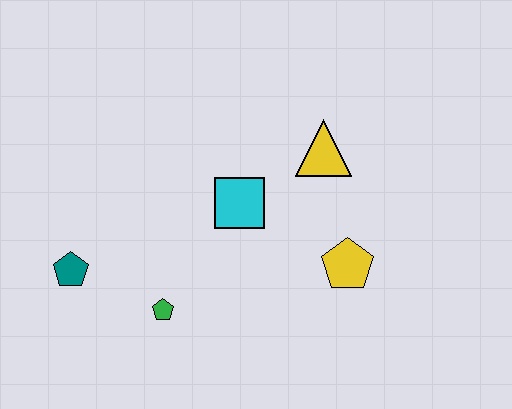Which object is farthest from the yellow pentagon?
The teal pentagon is farthest from the yellow pentagon.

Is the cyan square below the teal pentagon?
No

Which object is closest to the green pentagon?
The teal pentagon is closest to the green pentagon.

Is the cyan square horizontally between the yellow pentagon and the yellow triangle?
No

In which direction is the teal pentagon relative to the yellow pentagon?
The teal pentagon is to the left of the yellow pentagon.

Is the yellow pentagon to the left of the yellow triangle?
No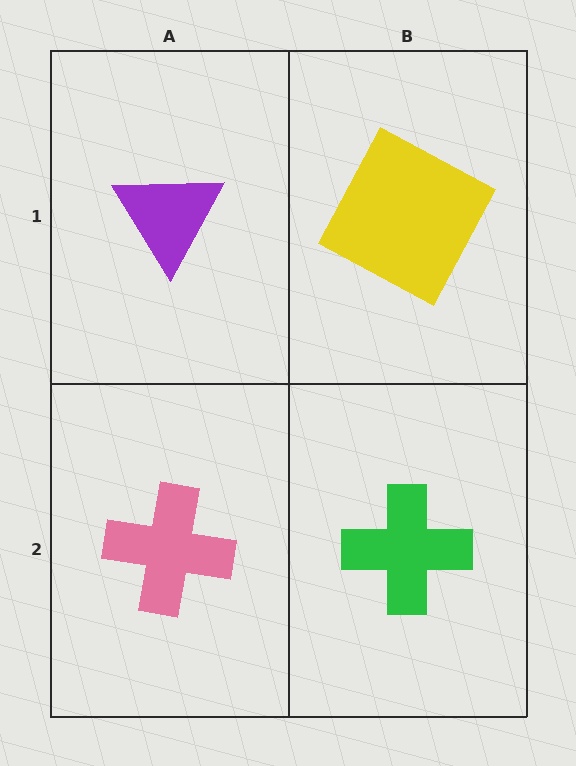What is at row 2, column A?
A pink cross.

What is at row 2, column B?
A green cross.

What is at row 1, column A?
A purple triangle.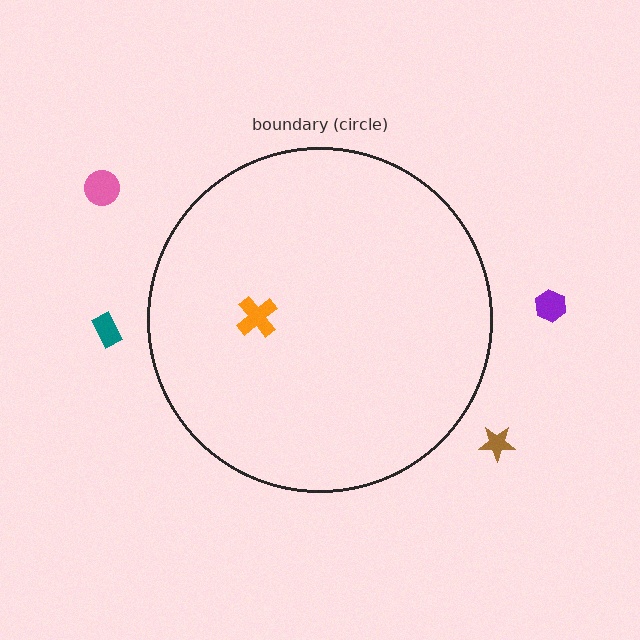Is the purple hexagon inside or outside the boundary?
Outside.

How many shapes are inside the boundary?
1 inside, 4 outside.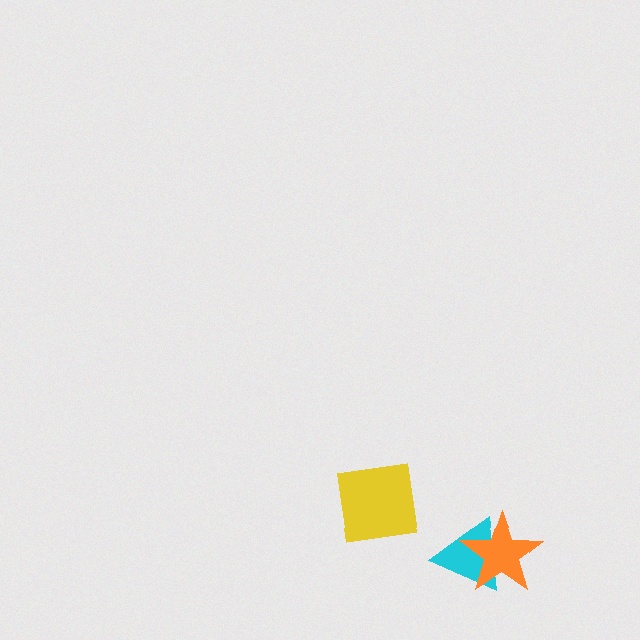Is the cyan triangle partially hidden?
Yes, it is partially covered by another shape.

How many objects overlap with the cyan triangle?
1 object overlaps with the cyan triangle.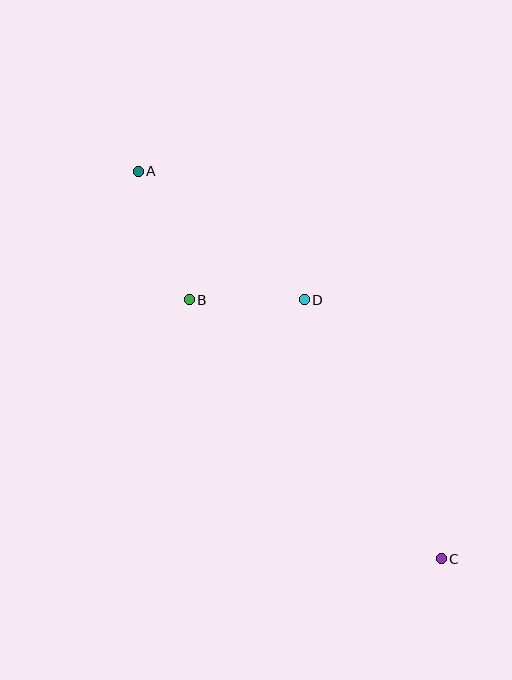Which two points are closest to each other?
Points B and D are closest to each other.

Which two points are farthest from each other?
Points A and C are farthest from each other.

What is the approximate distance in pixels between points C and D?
The distance between C and D is approximately 293 pixels.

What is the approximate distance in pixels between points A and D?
The distance between A and D is approximately 210 pixels.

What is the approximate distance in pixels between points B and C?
The distance between B and C is approximately 361 pixels.